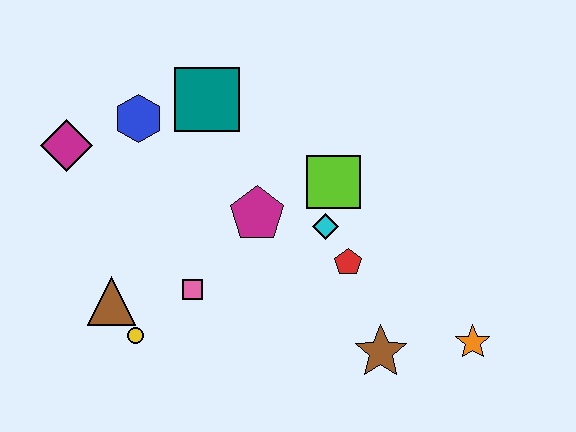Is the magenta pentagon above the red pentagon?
Yes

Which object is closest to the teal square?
The blue hexagon is closest to the teal square.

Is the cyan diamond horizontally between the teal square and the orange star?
Yes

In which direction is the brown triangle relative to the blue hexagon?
The brown triangle is below the blue hexagon.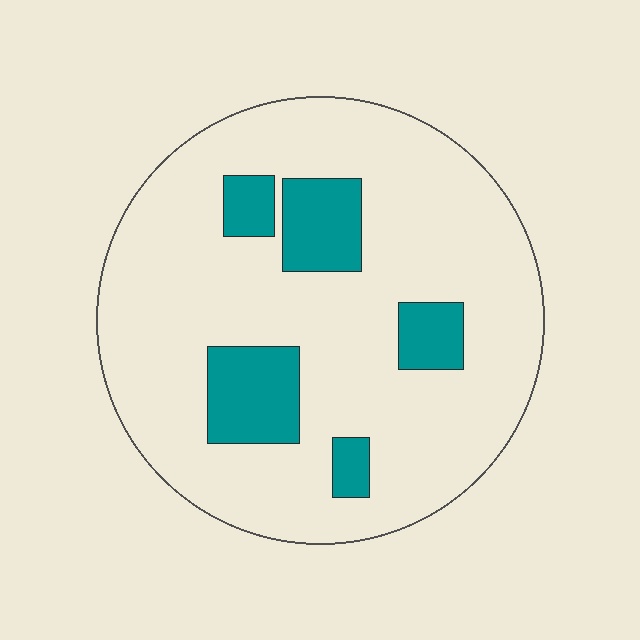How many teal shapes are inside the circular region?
5.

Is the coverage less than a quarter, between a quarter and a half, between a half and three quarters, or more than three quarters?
Less than a quarter.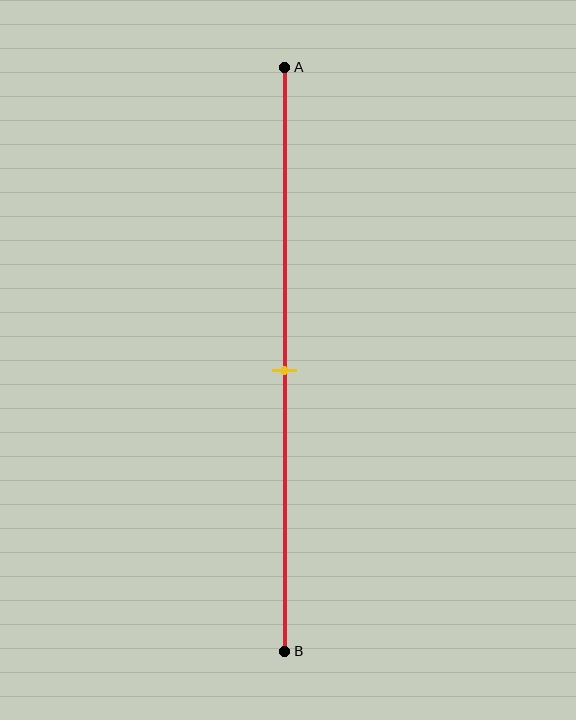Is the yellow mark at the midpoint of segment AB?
Yes, the mark is approximately at the midpoint.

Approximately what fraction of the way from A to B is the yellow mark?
The yellow mark is approximately 50% of the way from A to B.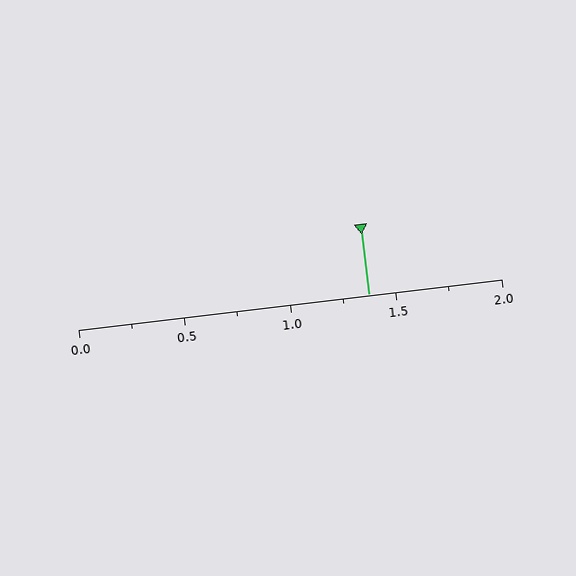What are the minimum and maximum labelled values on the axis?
The axis runs from 0.0 to 2.0.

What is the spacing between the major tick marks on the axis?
The major ticks are spaced 0.5 apart.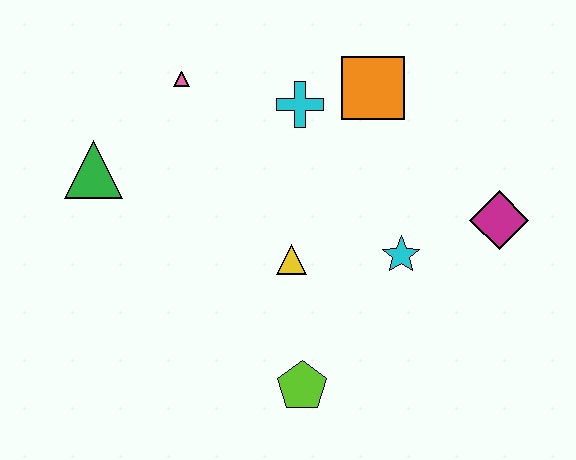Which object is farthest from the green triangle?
The magenta diamond is farthest from the green triangle.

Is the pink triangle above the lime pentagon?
Yes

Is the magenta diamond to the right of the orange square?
Yes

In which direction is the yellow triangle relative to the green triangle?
The yellow triangle is to the right of the green triangle.